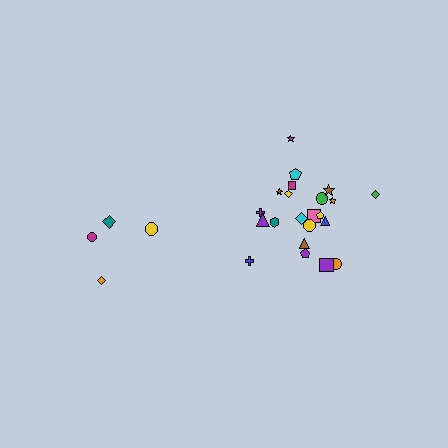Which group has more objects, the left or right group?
The right group.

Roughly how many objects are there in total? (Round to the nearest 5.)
Roughly 25 objects in total.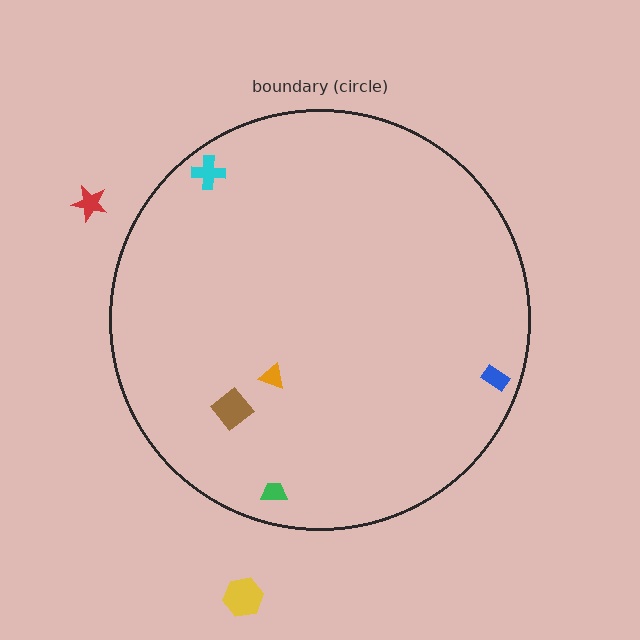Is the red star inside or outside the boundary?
Outside.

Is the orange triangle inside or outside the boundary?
Inside.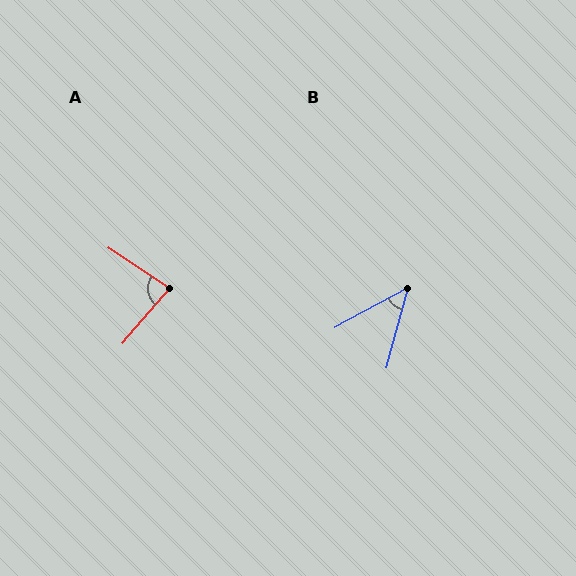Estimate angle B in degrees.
Approximately 46 degrees.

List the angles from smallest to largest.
B (46°), A (83°).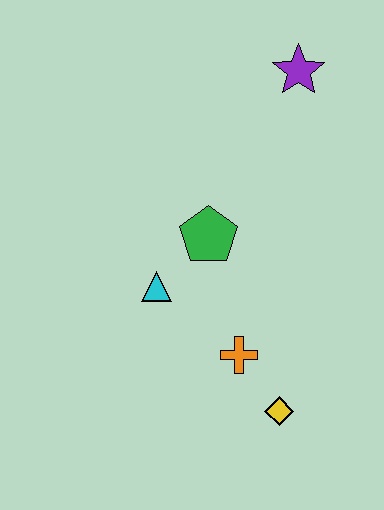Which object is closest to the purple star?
The green pentagon is closest to the purple star.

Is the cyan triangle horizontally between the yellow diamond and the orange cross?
No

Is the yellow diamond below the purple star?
Yes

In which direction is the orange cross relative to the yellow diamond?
The orange cross is above the yellow diamond.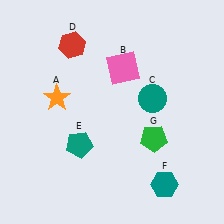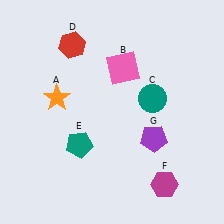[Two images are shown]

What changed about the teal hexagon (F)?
In Image 1, F is teal. In Image 2, it changed to magenta.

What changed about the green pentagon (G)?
In Image 1, G is green. In Image 2, it changed to purple.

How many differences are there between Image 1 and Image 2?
There are 2 differences between the two images.